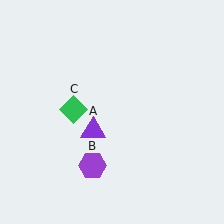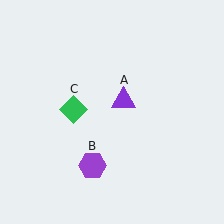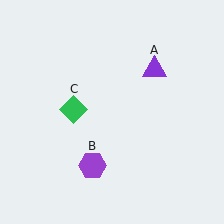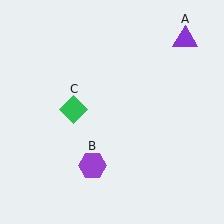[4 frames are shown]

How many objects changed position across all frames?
1 object changed position: purple triangle (object A).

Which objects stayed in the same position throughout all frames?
Purple hexagon (object B) and green diamond (object C) remained stationary.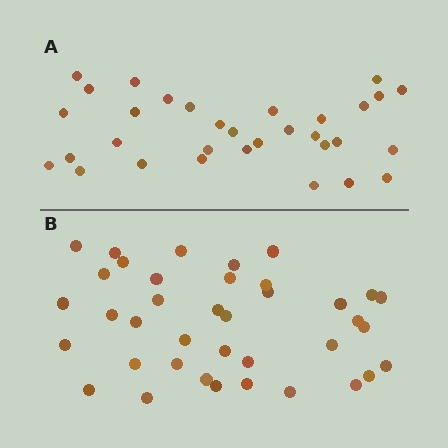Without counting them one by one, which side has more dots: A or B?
Region B (the bottom region) has more dots.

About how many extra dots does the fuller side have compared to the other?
Region B has about 6 more dots than region A.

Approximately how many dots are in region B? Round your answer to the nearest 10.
About 40 dots. (The exact count is 38, which rounds to 40.)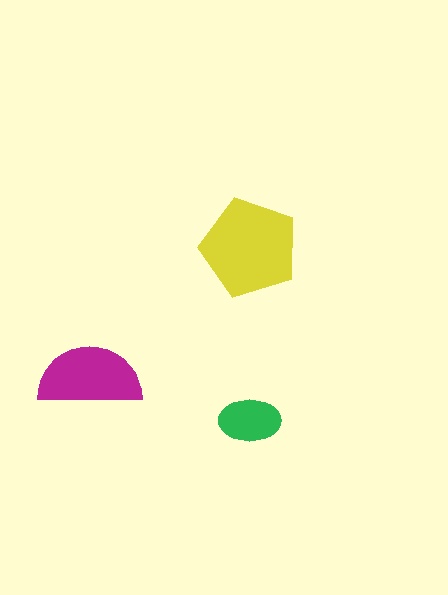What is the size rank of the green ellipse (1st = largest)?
3rd.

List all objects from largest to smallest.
The yellow pentagon, the magenta semicircle, the green ellipse.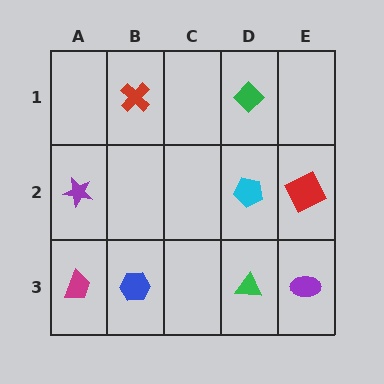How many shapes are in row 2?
3 shapes.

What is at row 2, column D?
A cyan pentagon.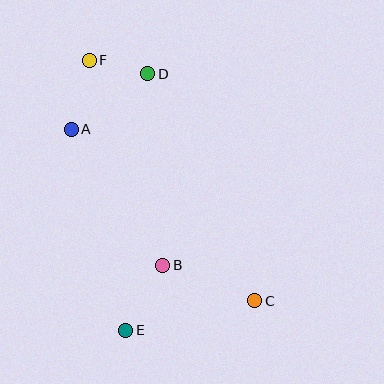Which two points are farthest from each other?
Points C and F are farthest from each other.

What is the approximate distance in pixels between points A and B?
The distance between A and B is approximately 164 pixels.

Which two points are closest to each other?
Points D and F are closest to each other.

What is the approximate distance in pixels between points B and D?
The distance between B and D is approximately 192 pixels.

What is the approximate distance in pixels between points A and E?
The distance between A and E is approximately 208 pixels.